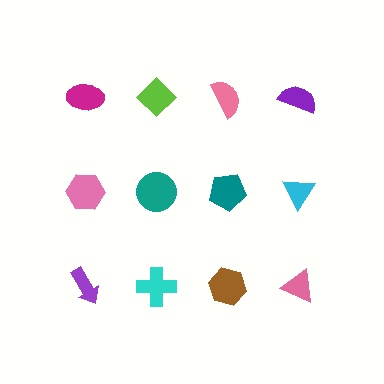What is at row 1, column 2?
A lime diamond.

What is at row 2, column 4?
A cyan triangle.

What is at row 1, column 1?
A magenta ellipse.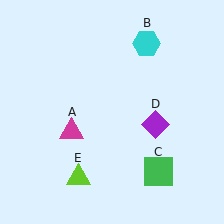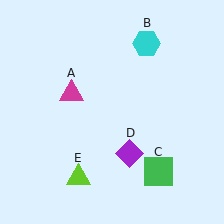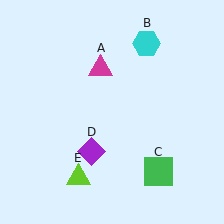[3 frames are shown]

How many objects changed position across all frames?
2 objects changed position: magenta triangle (object A), purple diamond (object D).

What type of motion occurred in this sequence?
The magenta triangle (object A), purple diamond (object D) rotated clockwise around the center of the scene.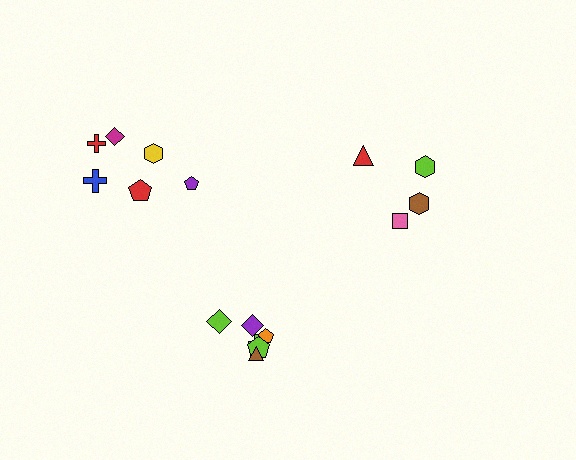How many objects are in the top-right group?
There are 4 objects.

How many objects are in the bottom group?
There are 6 objects.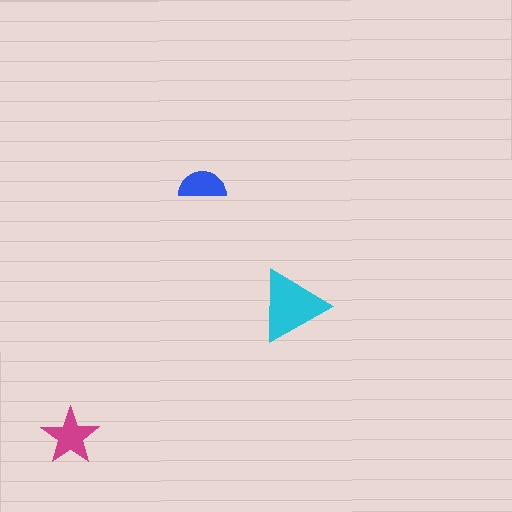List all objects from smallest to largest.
The blue semicircle, the magenta star, the cyan triangle.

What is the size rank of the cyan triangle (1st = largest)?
1st.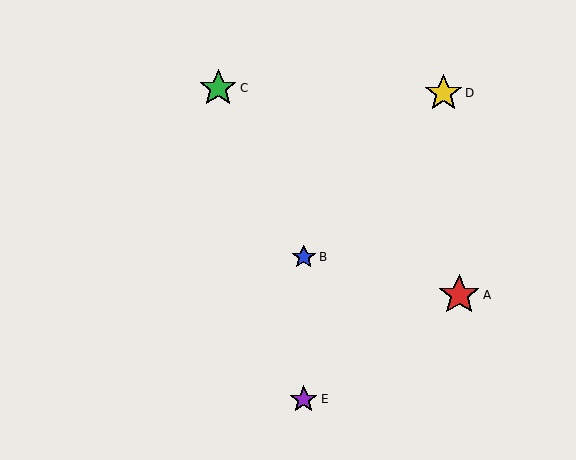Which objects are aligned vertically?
Objects B, E are aligned vertically.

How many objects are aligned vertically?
2 objects (B, E) are aligned vertically.